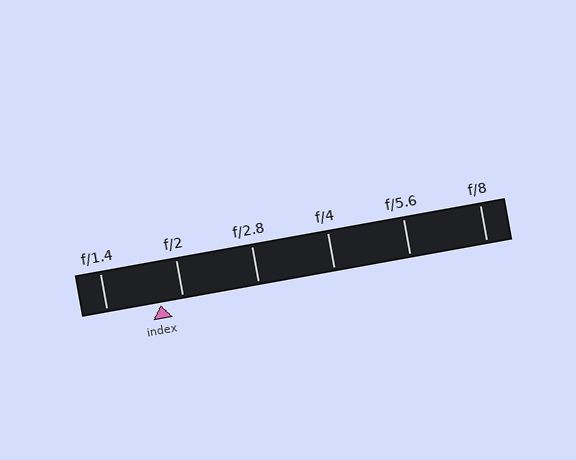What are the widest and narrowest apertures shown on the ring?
The widest aperture shown is f/1.4 and the narrowest is f/8.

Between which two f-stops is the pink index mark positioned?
The index mark is between f/1.4 and f/2.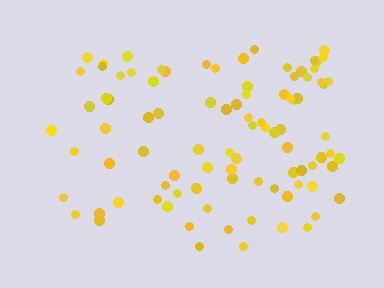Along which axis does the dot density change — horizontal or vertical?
Horizontal.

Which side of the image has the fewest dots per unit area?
The left.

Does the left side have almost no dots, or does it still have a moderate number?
Still a moderate number, just noticeably fewer than the right.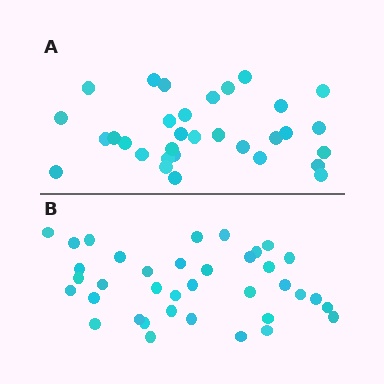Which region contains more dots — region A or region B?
Region B (the bottom region) has more dots.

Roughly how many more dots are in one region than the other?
Region B has about 5 more dots than region A.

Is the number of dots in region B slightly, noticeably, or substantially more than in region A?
Region B has only slightly more — the two regions are fairly close. The ratio is roughly 1.2 to 1.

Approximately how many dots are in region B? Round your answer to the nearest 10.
About 40 dots. (The exact count is 37, which rounds to 40.)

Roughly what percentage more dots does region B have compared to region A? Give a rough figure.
About 15% more.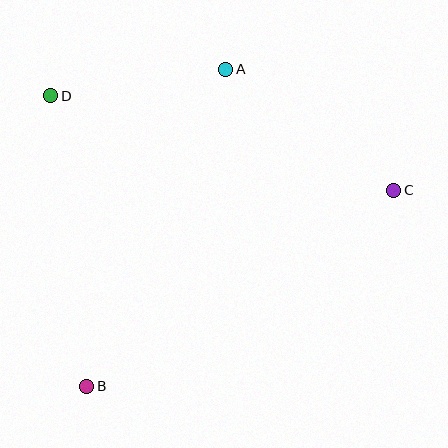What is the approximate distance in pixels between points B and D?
The distance between B and D is approximately 293 pixels.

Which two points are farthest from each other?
Points B and C are farthest from each other.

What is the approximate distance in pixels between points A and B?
The distance between A and B is approximately 346 pixels.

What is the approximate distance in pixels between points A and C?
The distance between A and C is approximately 207 pixels.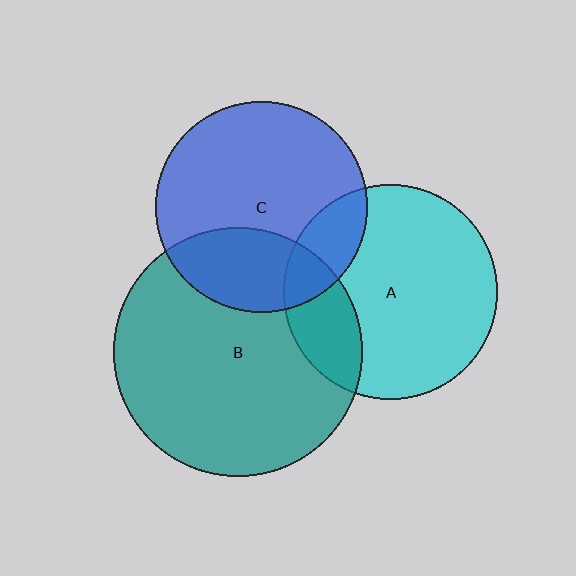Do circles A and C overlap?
Yes.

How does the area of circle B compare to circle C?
Approximately 1.4 times.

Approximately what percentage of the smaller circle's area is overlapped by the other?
Approximately 15%.